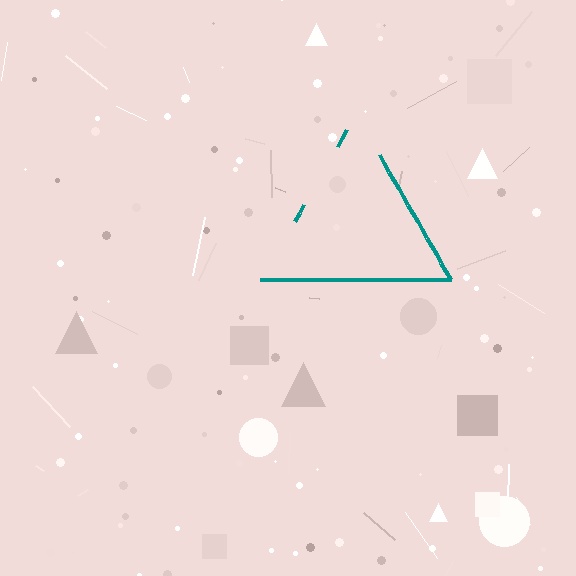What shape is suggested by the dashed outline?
The dashed outline suggests a triangle.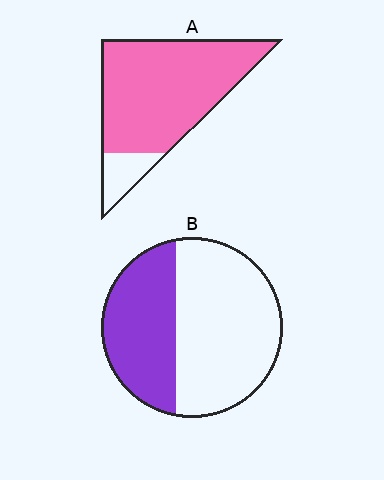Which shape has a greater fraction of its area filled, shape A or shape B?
Shape A.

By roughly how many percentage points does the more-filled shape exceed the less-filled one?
By roughly 45 percentage points (A over B).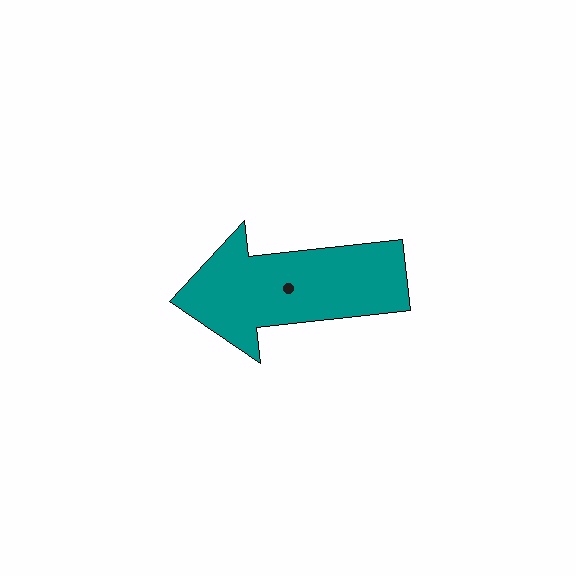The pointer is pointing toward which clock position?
Roughly 9 o'clock.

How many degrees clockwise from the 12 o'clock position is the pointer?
Approximately 264 degrees.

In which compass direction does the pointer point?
West.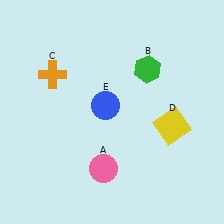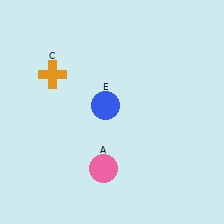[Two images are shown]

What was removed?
The green hexagon (B), the yellow square (D) were removed in Image 2.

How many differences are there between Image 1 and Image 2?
There are 2 differences between the two images.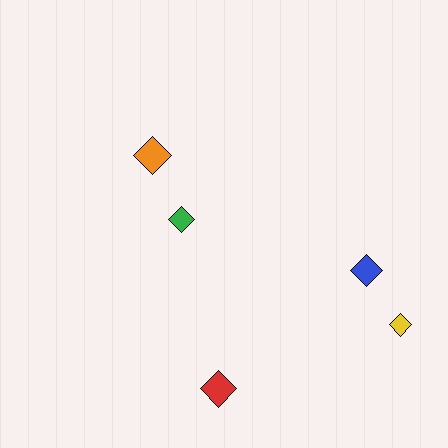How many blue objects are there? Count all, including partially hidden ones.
There is 1 blue object.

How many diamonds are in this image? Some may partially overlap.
There are 5 diamonds.